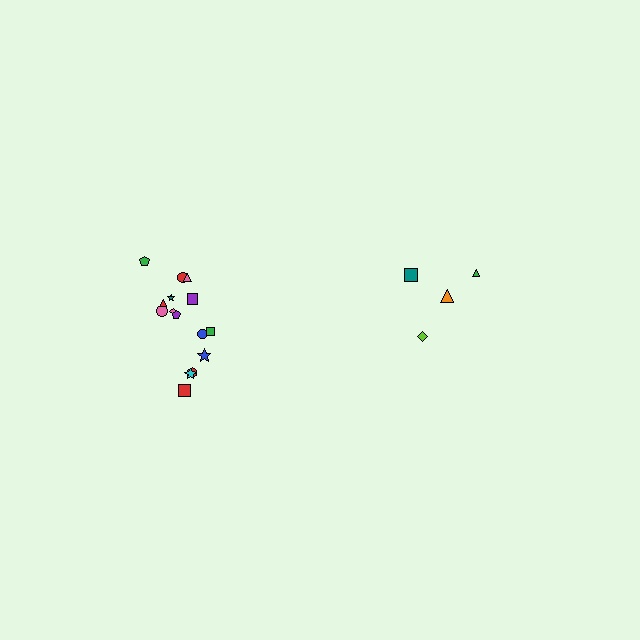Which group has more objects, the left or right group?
The left group.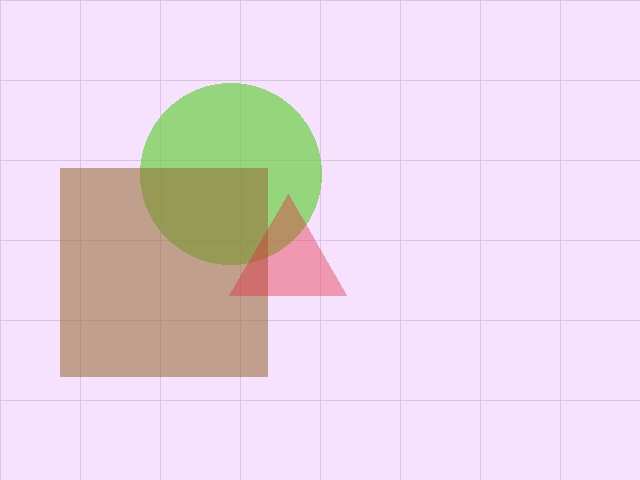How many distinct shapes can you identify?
There are 3 distinct shapes: a lime circle, a brown square, a red triangle.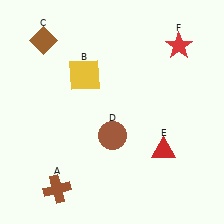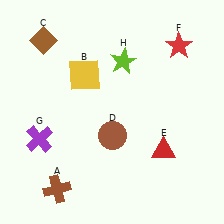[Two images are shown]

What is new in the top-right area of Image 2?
A lime star (H) was added in the top-right area of Image 2.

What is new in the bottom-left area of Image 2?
A purple cross (G) was added in the bottom-left area of Image 2.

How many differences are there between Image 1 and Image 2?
There are 2 differences between the two images.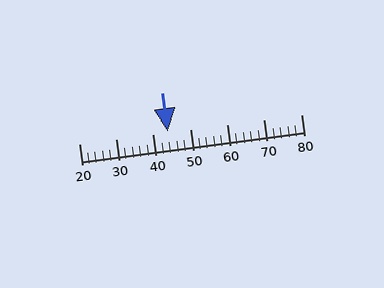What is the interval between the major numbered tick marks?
The major tick marks are spaced 10 units apart.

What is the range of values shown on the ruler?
The ruler shows values from 20 to 80.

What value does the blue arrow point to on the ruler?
The blue arrow points to approximately 44.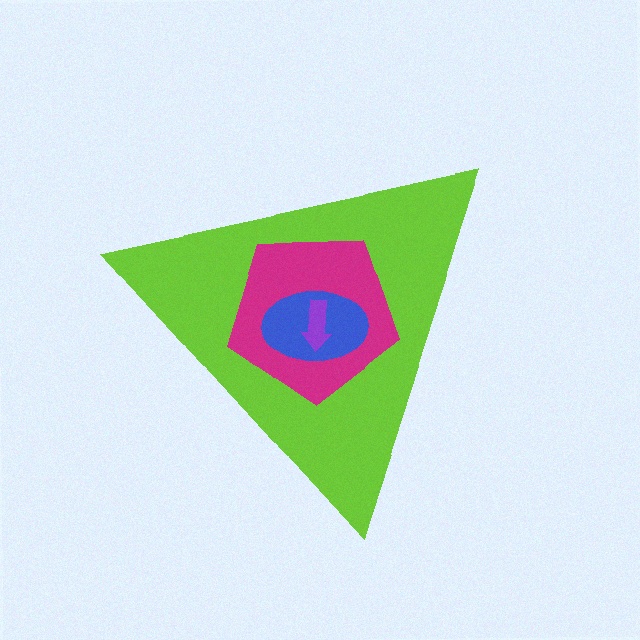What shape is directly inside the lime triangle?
The magenta pentagon.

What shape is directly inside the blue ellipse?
The purple arrow.